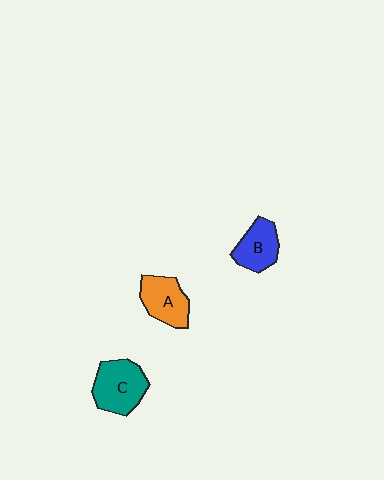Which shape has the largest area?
Shape C (teal).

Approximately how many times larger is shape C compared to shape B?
Approximately 1.3 times.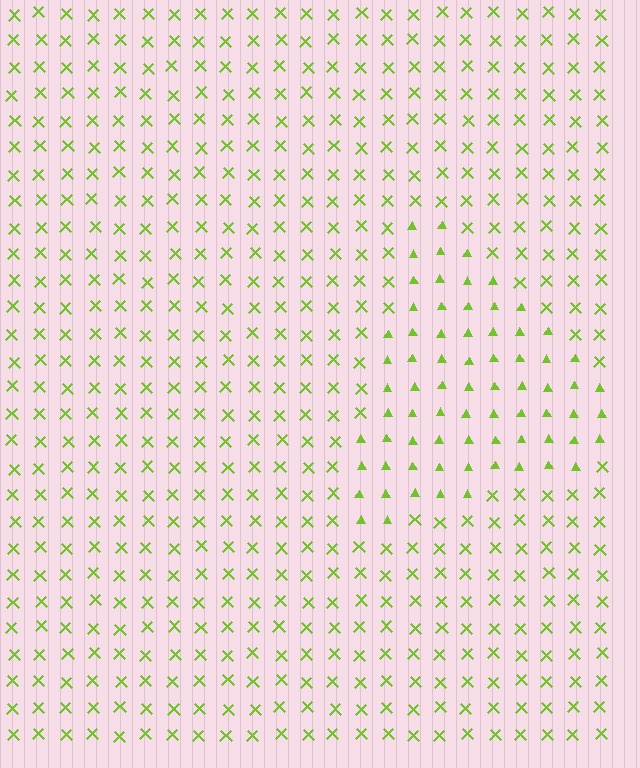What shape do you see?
I see a triangle.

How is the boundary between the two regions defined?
The boundary is defined by a change in element shape: triangles inside vs. X marks outside. All elements share the same color and spacing.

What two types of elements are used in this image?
The image uses triangles inside the triangle region and X marks outside it.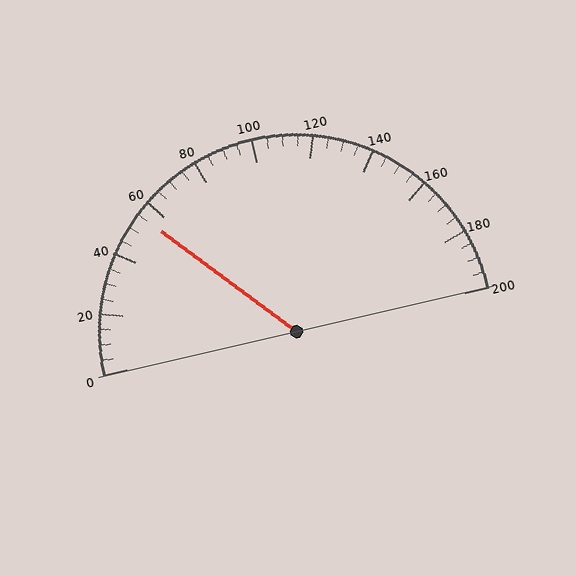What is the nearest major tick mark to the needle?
The nearest major tick mark is 60.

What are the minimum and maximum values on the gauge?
The gauge ranges from 0 to 200.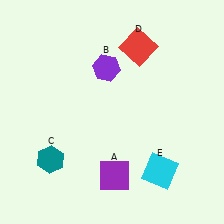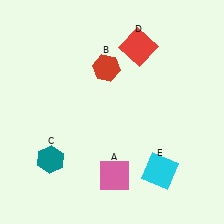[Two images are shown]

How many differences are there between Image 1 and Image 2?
There are 2 differences between the two images.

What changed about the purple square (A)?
In Image 1, A is purple. In Image 2, it changed to pink.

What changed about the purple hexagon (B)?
In Image 1, B is purple. In Image 2, it changed to red.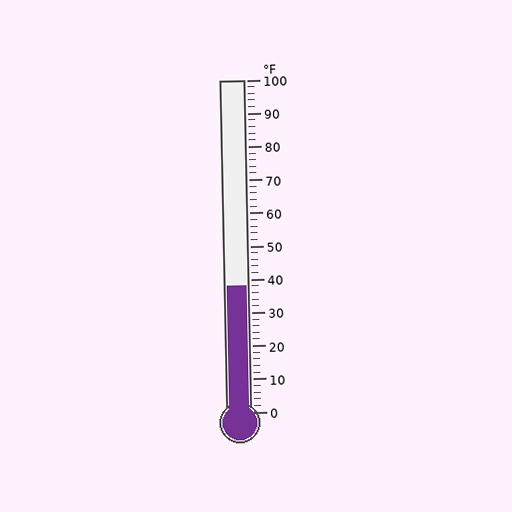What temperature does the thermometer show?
The thermometer shows approximately 38°F.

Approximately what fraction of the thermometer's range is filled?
The thermometer is filled to approximately 40% of its range.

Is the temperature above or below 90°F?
The temperature is below 90°F.